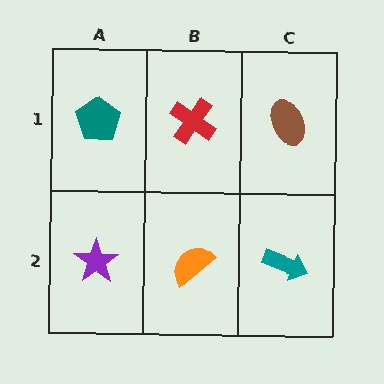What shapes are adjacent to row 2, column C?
A brown ellipse (row 1, column C), an orange semicircle (row 2, column B).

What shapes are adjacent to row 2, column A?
A teal pentagon (row 1, column A), an orange semicircle (row 2, column B).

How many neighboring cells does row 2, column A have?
2.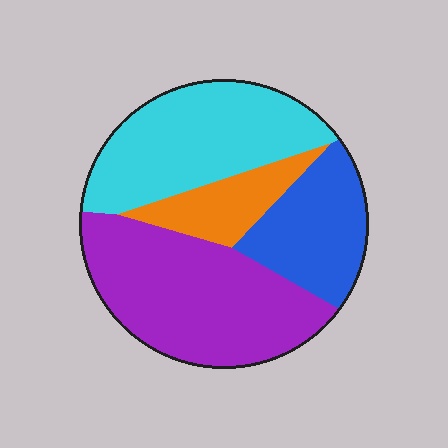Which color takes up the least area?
Orange, at roughly 10%.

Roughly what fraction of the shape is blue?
Blue covers roughly 20% of the shape.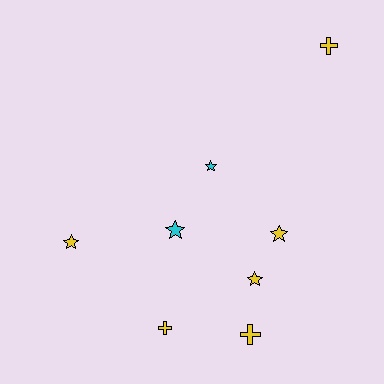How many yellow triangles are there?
There are no yellow triangles.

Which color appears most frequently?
Yellow, with 6 objects.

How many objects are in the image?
There are 8 objects.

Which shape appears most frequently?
Star, with 5 objects.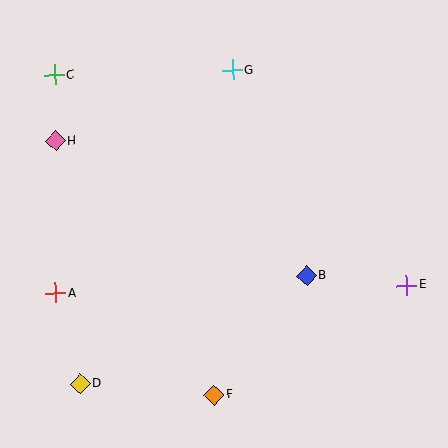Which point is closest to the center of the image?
Point B at (307, 276) is closest to the center.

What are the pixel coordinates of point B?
Point B is at (307, 276).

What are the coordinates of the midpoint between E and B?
The midpoint between E and B is at (357, 281).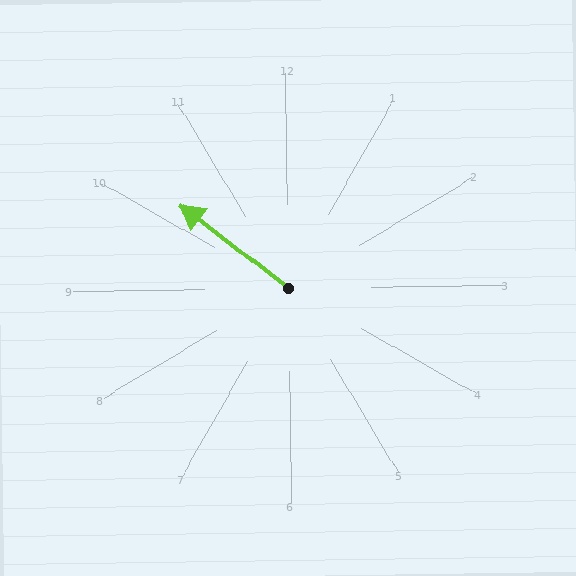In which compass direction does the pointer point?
Northwest.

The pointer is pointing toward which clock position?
Roughly 10 o'clock.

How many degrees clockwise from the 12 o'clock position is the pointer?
Approximately 308 degrees.